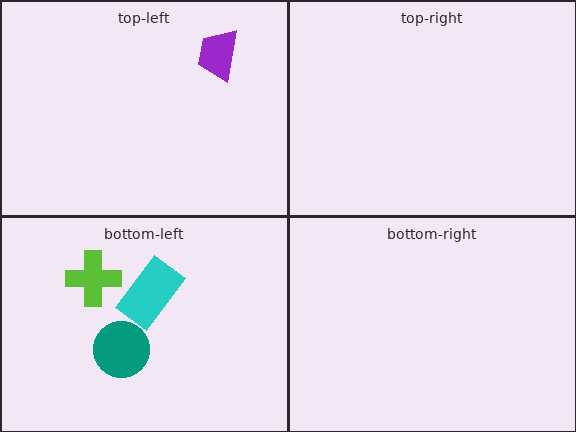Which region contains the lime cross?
The bottom-left region.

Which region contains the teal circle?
The bottom-left region.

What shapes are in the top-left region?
The purple trapezoid.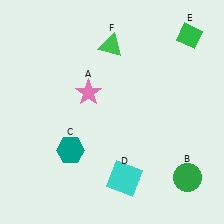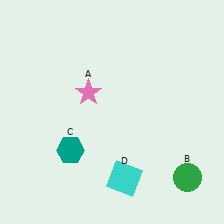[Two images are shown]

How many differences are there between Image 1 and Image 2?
There are 2 differences between the two images.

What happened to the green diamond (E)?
The green diamond (E) was removed in Image 2. It was in the top-right area of Image 1.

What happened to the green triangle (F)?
The green triangle (F) was removed in Image 2. It was in the top-left area of Image 1.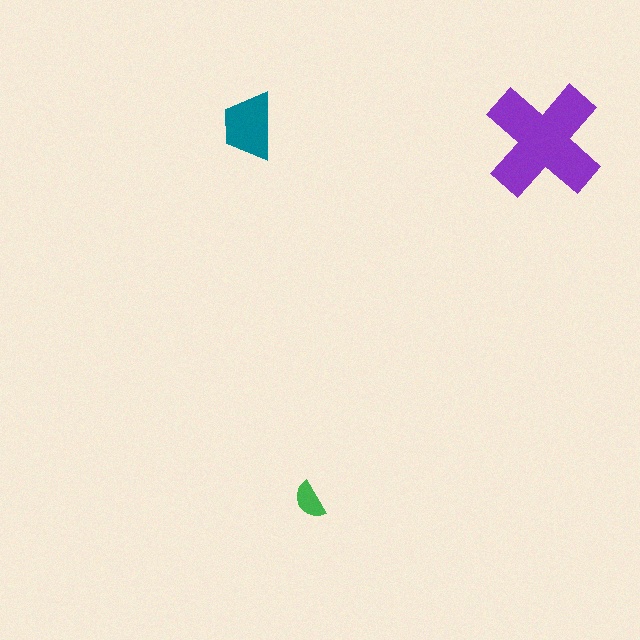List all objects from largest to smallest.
The purple cross, the teal trapezoid, the green semicircle.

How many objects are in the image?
There are 3 objects in the image.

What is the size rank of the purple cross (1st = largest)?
1st.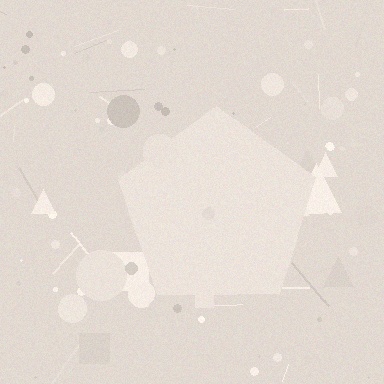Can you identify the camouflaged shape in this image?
The camouflaged shape is a pentagon.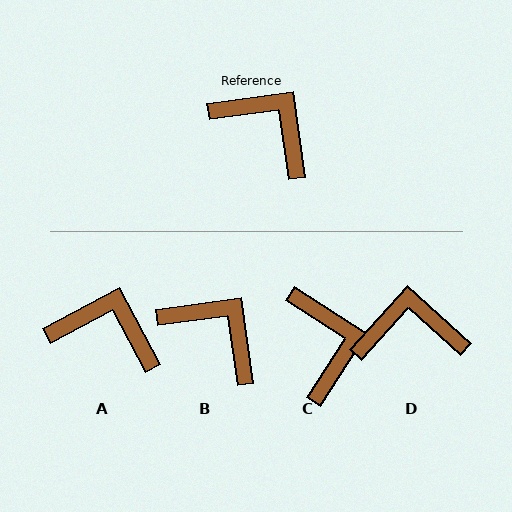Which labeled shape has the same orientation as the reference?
B.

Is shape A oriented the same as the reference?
No, it is off by about 20 degrees.